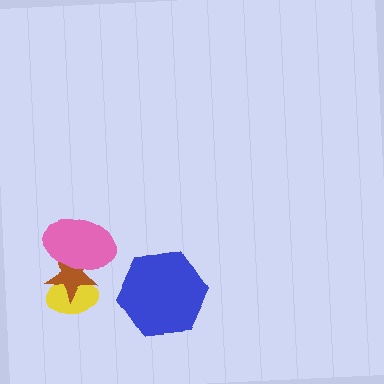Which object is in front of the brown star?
The pink ellipse is in front of the brown star.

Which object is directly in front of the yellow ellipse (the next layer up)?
The brown star is directly in front of the yellow ellipse.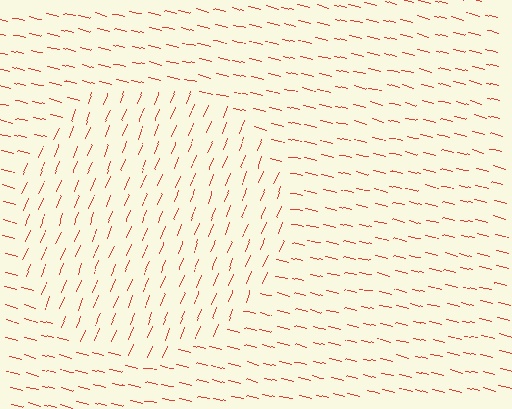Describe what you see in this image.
The image is filled with small red line segments. A circle region in the image has lines oriented differently from the surrounding lines, creating a visible texture boundary.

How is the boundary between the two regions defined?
The boundary is defined purely by a change in line orientation (approximately 81 degrees difference). All lines are the same color and thickness.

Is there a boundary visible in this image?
Yes, there is a texture boundary formed by a change in line orientation.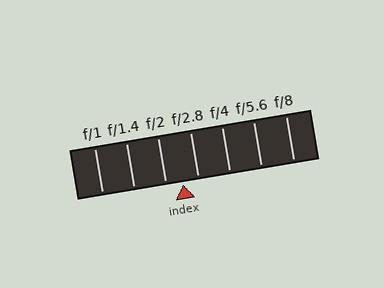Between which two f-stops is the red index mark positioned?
The index mark is between f/2 and f/2.8.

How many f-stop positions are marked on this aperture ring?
There are 7 f-stop positions marked.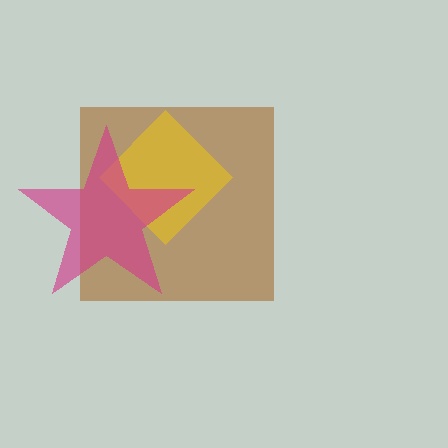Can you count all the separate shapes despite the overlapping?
Yes, there are 3 separate shapes.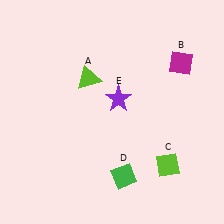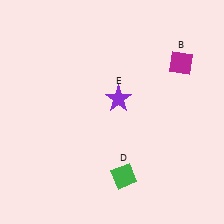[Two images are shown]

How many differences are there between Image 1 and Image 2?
There are 2 differences between the two images.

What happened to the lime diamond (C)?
The lime diamond (C) was removed in Image 2. It was in the bottom-right area of Image 1.